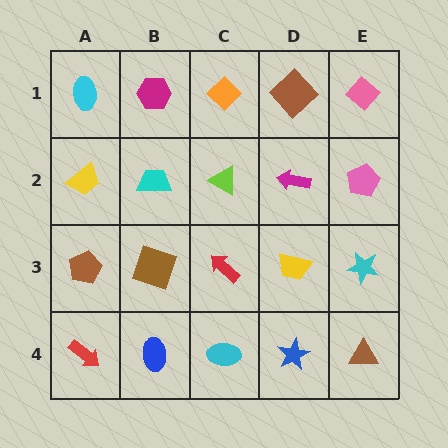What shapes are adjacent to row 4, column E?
A cyan star (row 3, column E), a blue star (row 4, column D).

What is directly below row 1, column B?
A cyan trapezoid.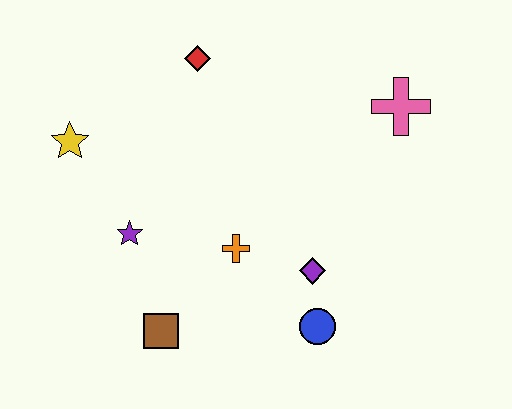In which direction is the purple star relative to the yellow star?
The purple star is below the yellow star.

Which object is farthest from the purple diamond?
The yellow star is farthest from the purple diamond.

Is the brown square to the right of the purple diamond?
No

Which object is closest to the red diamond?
The yellow star is closest to the red diamond.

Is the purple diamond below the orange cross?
Yes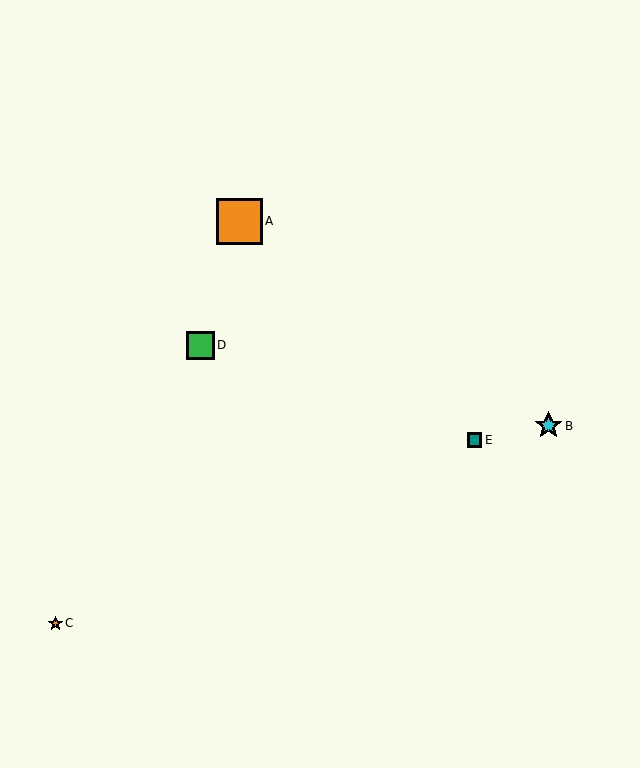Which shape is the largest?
The orange square (labeled A) is the largest.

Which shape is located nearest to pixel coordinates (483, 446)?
The teal square (labeled E) at (475, 440) is nearest to that location.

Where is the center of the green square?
The center of the green square is at (201, 345).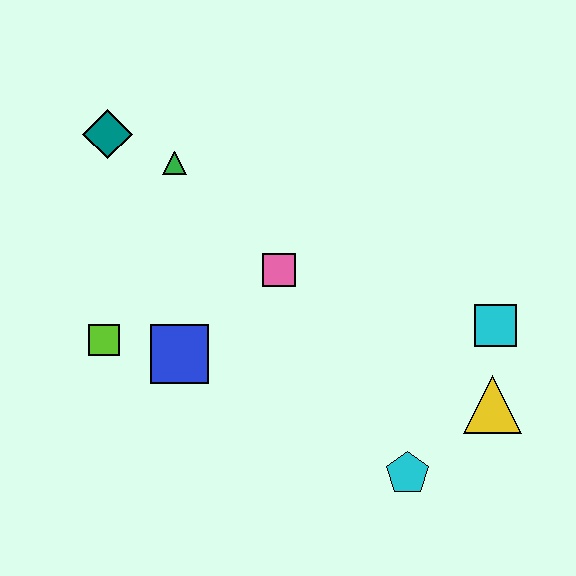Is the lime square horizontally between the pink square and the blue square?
No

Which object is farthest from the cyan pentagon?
The teal diamond is farthest from the cyan pentagon.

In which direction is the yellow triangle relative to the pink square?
The yellow triangle is to the right of the pink square.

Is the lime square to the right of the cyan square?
No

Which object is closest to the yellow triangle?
The cyan square is closest to the yellow triangle.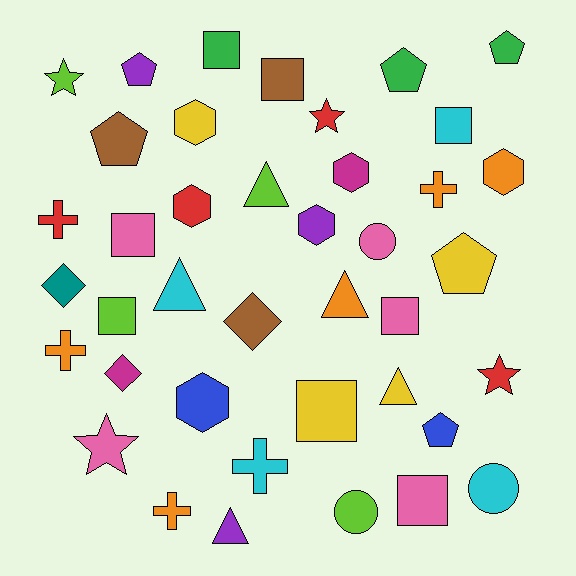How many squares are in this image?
There are 8 squares.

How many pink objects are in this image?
There are 5 pink objects.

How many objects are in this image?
There are 40 objects.